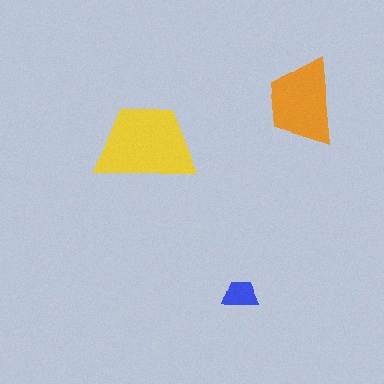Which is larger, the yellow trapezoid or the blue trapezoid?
The yellow one.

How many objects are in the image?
There are 3 objects in the image.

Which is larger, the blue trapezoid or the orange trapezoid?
The orange one.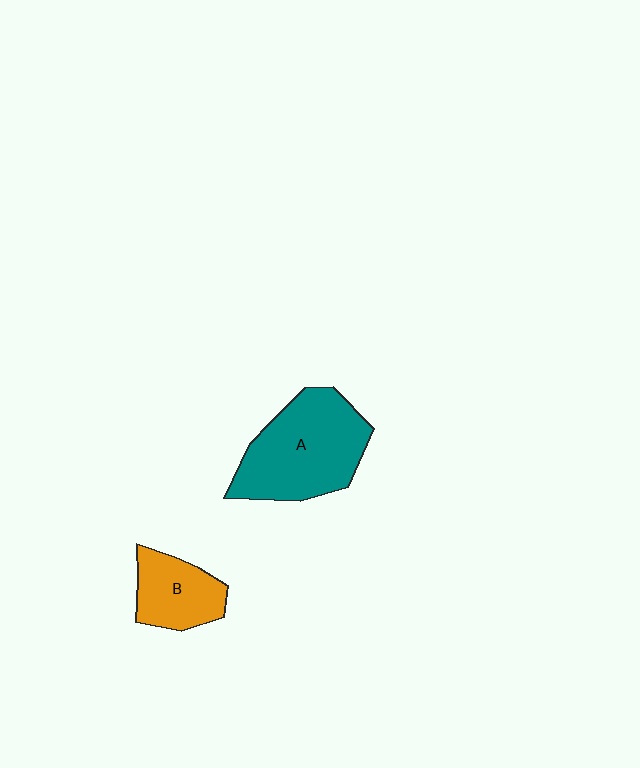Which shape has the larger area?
Shape A (teal).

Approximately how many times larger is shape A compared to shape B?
Approximately 1.9 times.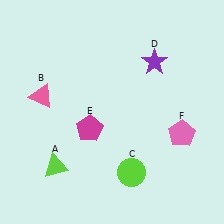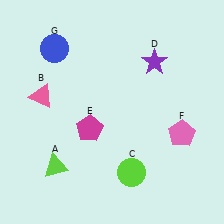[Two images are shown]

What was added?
A blue circle (G) was added in Image 2.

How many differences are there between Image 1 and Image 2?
There is 1 difference between the two images.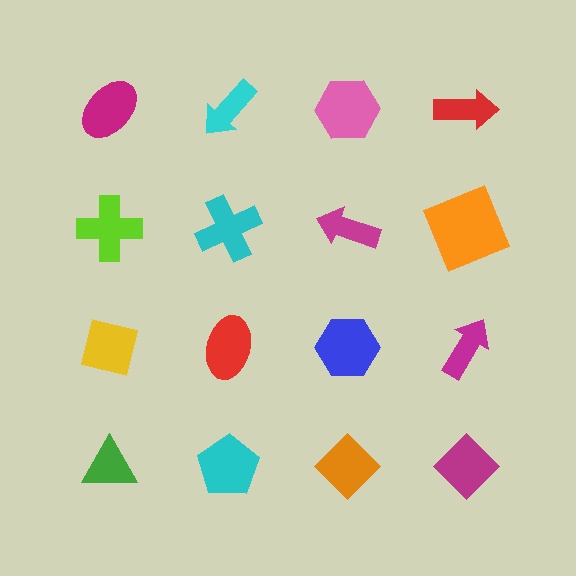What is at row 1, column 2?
A cyan arrow.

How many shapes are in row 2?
4 shapes.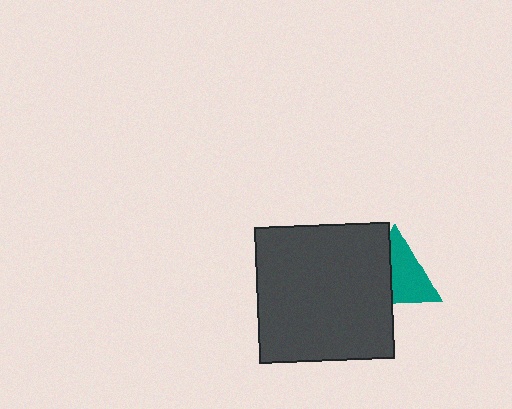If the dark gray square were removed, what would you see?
You would see the complete teal triangle.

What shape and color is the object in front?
The object in front is a dark gray square.